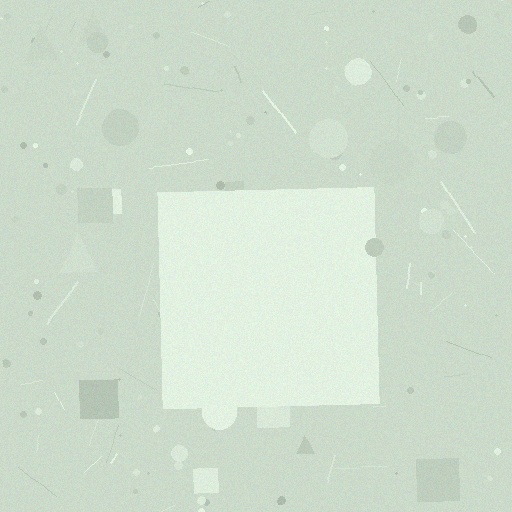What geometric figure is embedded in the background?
A square is embedded in the background.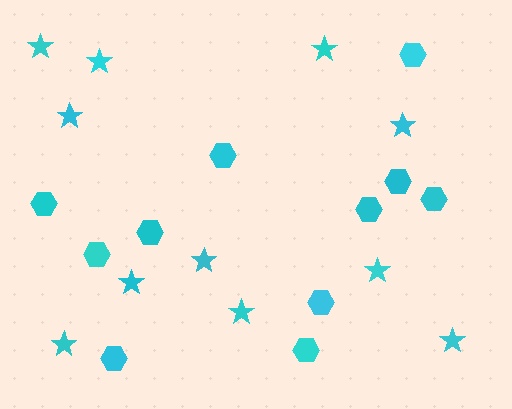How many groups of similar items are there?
There are 2 groups: one group of hexagons (11) and one group of stars (11).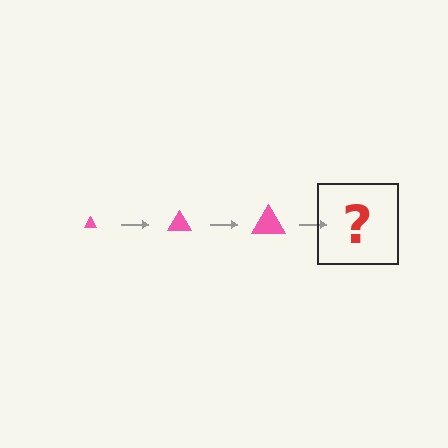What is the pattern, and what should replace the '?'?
The pattern is that the triangle gets progressively larger each step. The '?' should be a pink triangle, larger than the previous one.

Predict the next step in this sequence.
The next step is a pink triangle, larger than the previous one.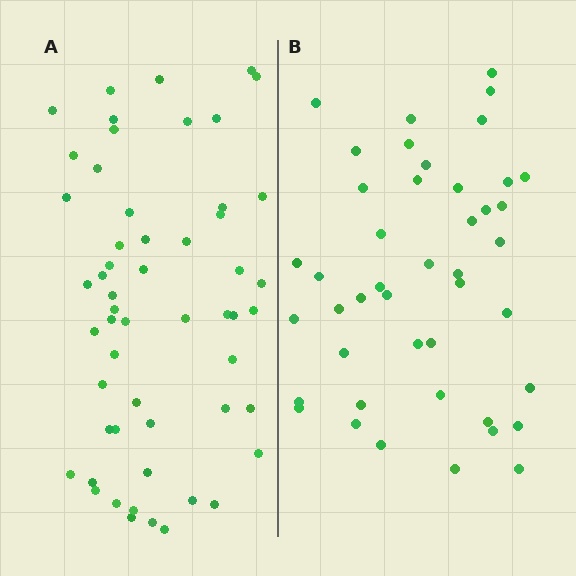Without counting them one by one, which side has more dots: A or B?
Region A (the left region) has more dots.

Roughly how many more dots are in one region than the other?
Region A has roughly 12 or so more dots than region B.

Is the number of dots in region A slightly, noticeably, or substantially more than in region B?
Region A has noticeably more, but not dramatically so. The ratio is roughly 1.2 to 1.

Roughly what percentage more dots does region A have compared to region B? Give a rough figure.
About 25% more.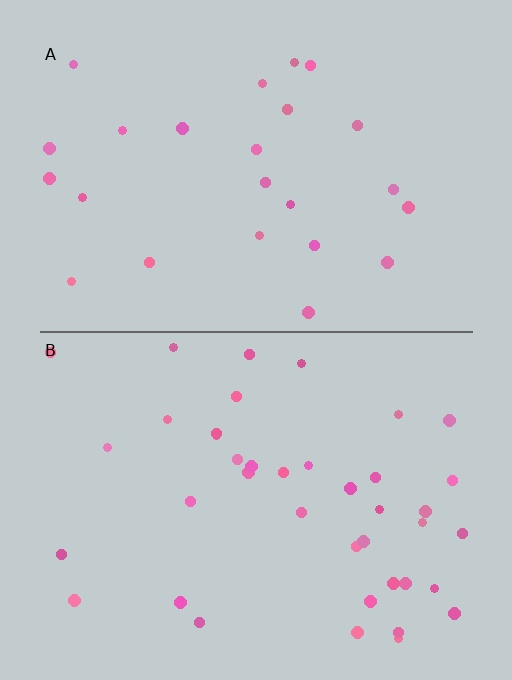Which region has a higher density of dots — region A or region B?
B (the bottom).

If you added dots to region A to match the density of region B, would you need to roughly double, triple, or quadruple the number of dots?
Approximately double.